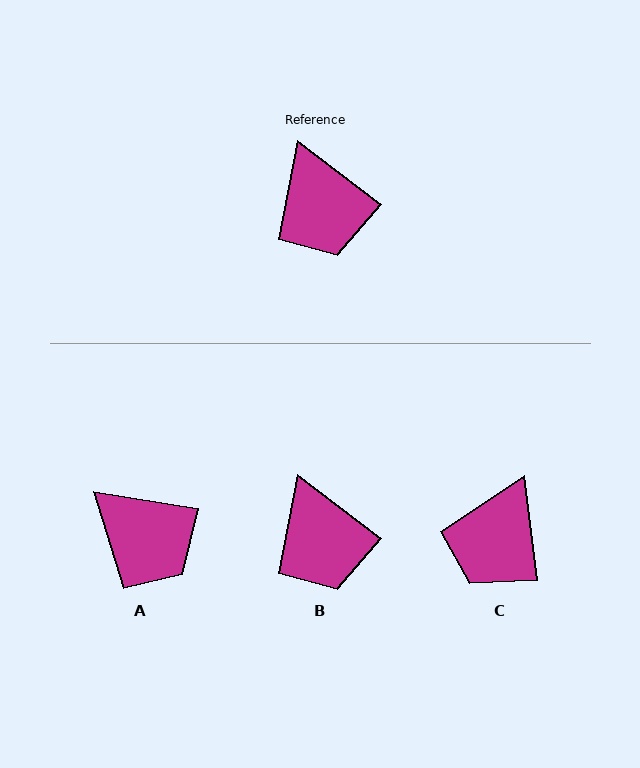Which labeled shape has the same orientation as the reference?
B.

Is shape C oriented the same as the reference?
No, it is off by about 46 degrees.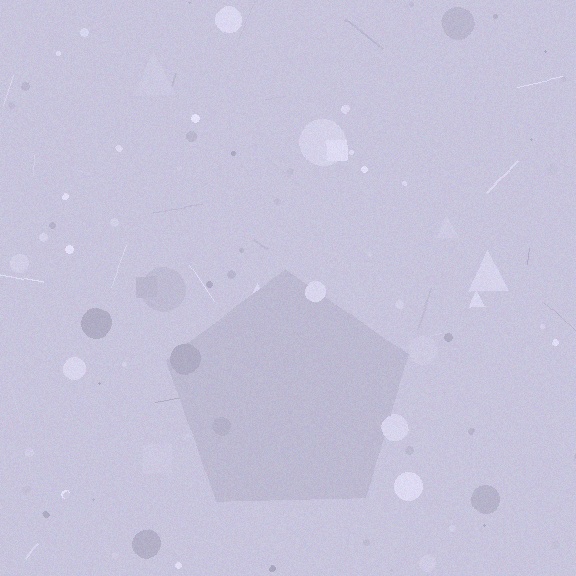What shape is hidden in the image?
A pentagon is hidden in the image.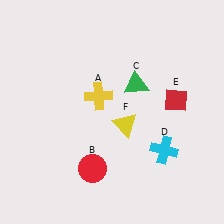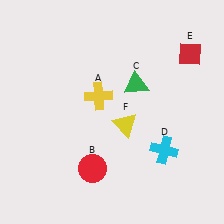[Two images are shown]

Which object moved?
The red diamond (E) moved up.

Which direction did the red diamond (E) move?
The red diamond (E) moved up.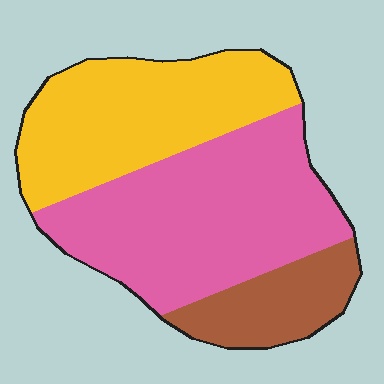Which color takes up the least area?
Brown, at roughly 15%.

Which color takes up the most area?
Pink, at roughly 50%.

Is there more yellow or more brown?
Yellow.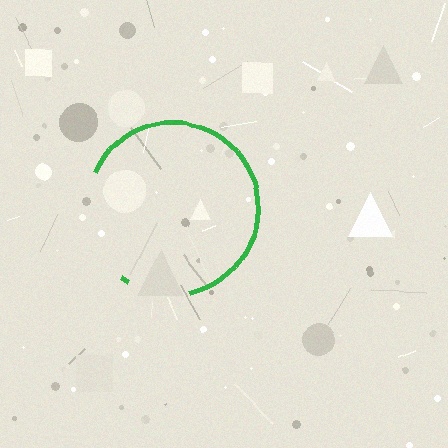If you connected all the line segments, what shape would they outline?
They would outline a circle.